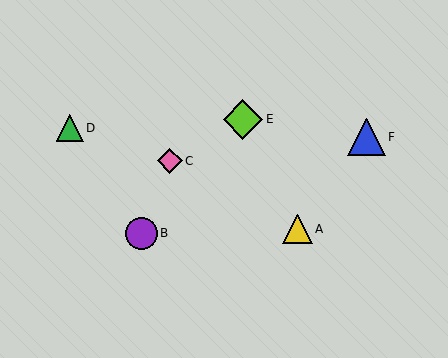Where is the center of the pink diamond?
The center of the pink diamond is at (170, 161).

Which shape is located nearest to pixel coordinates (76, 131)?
The green triangle (labeled D) at (70, 128) is nearest to that location.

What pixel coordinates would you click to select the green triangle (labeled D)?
Click at (70, 128) to select the green triangle D.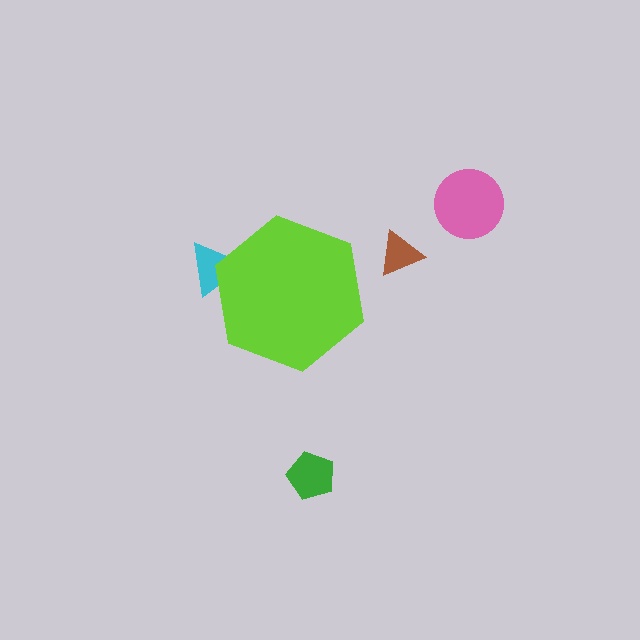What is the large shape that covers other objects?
A lime hexagon.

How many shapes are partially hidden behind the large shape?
1 shape is partially hidden.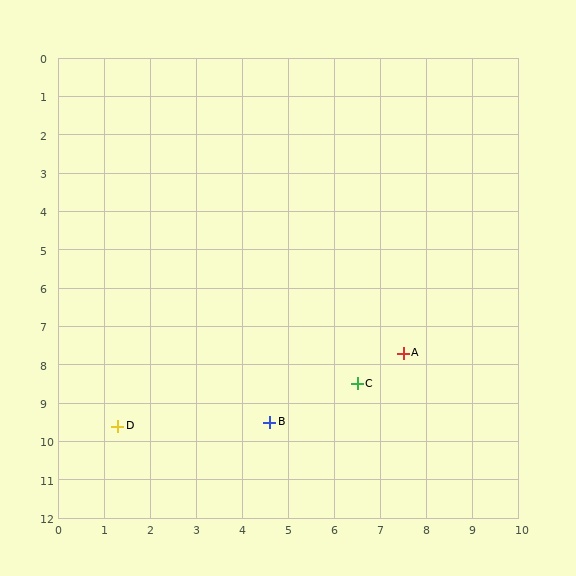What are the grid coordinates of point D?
Point D is at approximately (1.3, 9.6).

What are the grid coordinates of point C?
Point C is at approximately (6.5, 8.5).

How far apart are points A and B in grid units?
Points A and B are about 3.4 grid units apart.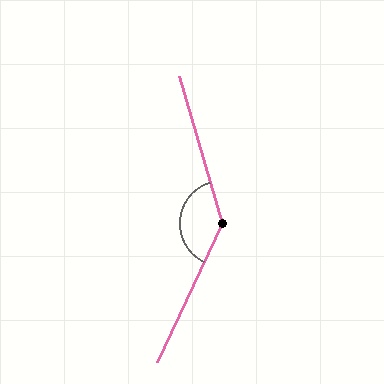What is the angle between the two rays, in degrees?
Approximately 139 degrees.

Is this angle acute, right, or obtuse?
It is obtuse.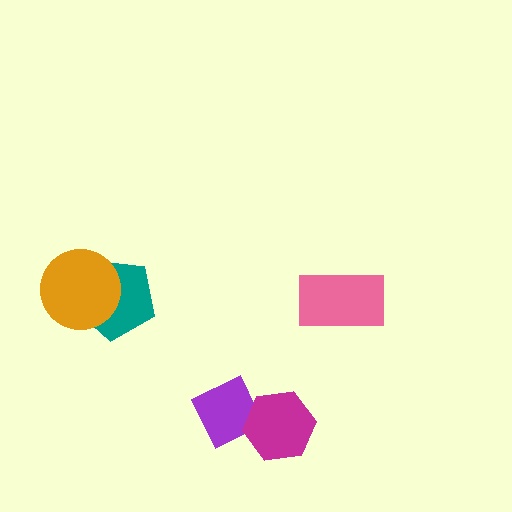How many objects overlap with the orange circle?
1 object overlaps with the orange circle.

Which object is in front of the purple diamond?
The magenta hexagon is in front of the purple diamond.